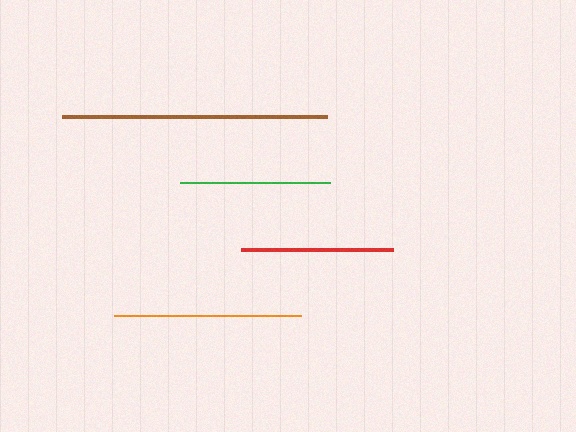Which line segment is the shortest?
The green line is the shortest at approximately 150 pixels.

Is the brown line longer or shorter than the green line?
The brown line is longer than the green line.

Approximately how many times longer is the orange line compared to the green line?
The orange line is approximately 1.2 times the length of the green line.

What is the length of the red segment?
The red segment is approximately 153 pixels long.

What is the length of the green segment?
The green segment is approximately 150 pixels long.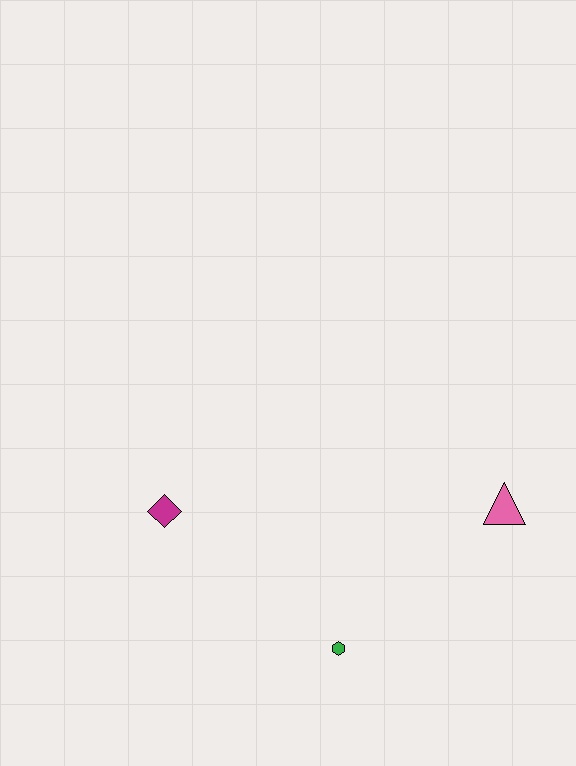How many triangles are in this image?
There is 1 triangle.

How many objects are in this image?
There are 3 objects.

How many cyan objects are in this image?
There are no cyan objects.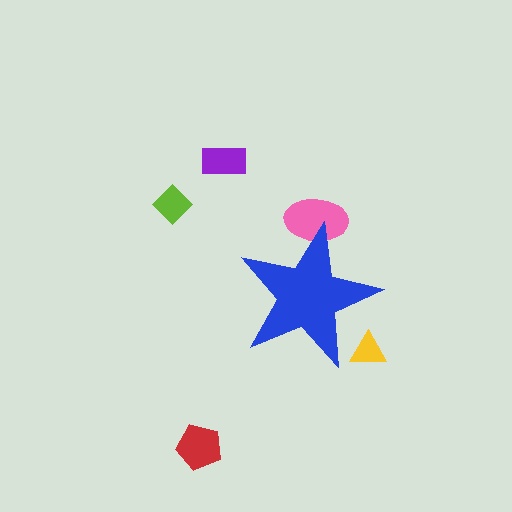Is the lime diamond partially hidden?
No, the lime diamond is fully visible.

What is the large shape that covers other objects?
A blue star.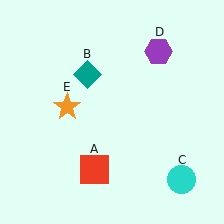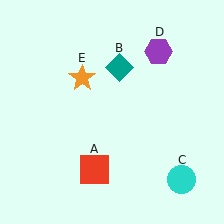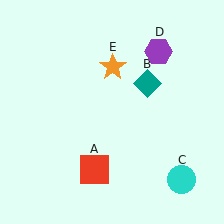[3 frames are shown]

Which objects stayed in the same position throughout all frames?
Red square (object A) and cyan circle (object C) and purple hexagon (object D) remained stationary.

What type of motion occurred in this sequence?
The teal diamond (object B), orange star (object E) rotated clockwise around the center of the scene.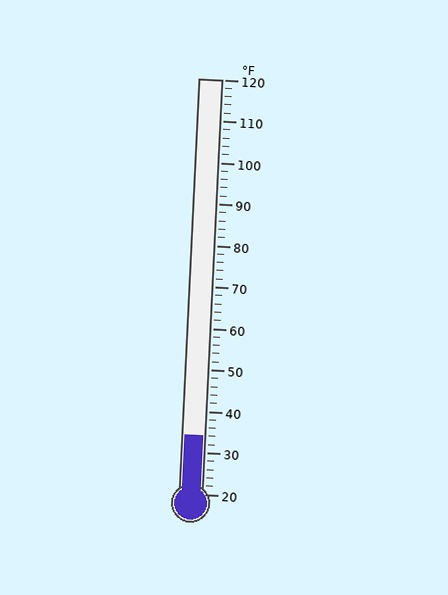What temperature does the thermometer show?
The thermometer shows approximately 34°F.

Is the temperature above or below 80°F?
The temperature is below 80°F.